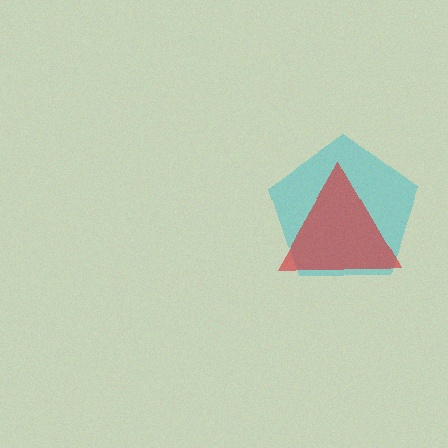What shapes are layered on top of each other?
The layered shapes are: a cyan pentagon, a red triangle.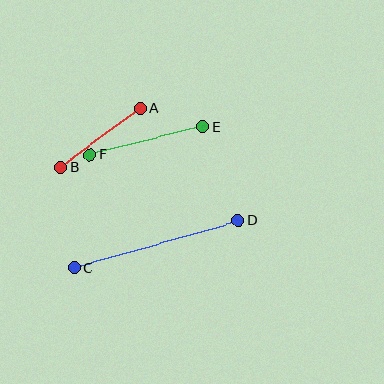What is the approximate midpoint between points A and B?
The midpoint is at approximately (100, 138) pixels.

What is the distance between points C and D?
The distance is approximately 171 pixels.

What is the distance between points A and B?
The distance is approximately 99 pixels.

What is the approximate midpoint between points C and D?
The midpoint is at approximately (156, 244) pixels.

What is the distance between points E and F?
The distance is approximately 116 pixels.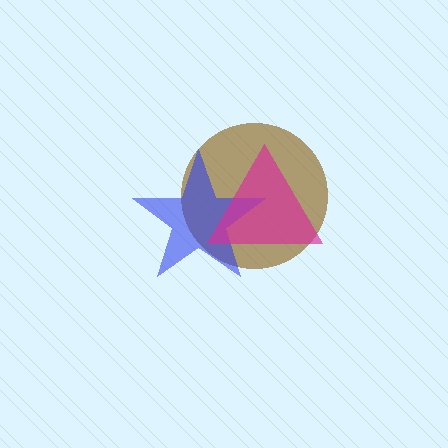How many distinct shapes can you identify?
There are 3 distinct shapes: a brown circle, a blue star, a magenta triangle.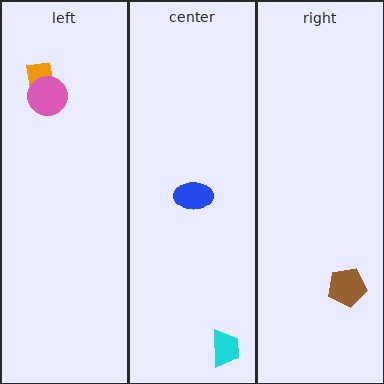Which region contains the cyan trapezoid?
The center region.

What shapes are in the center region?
The blue ellipse, the cyan trapezoid.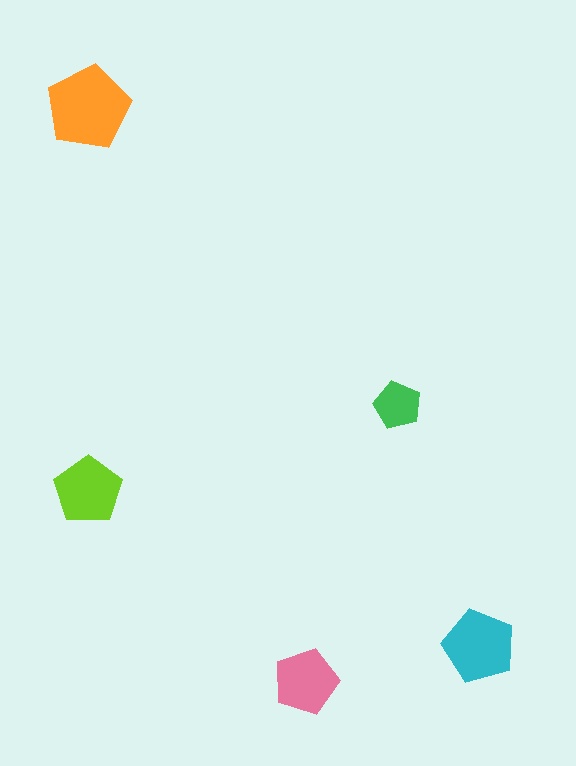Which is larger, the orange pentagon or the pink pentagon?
The orange one.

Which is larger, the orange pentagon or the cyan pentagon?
The orange one.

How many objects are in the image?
There are 5 objects in the image.